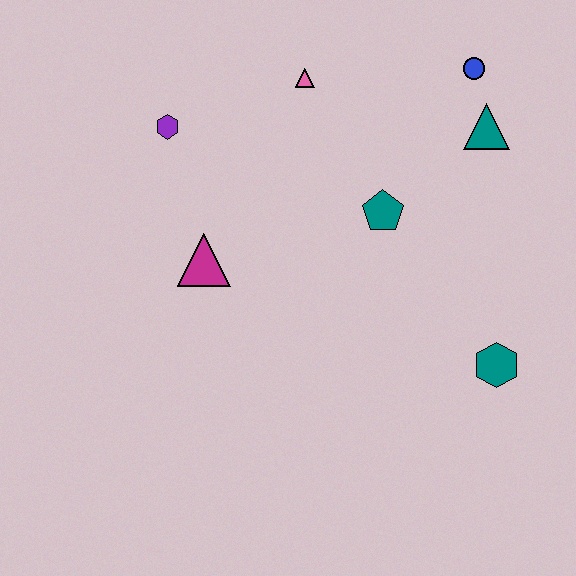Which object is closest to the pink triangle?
The purple hexagon is closest to the pink triangle.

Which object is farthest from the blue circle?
The magenta triangle is farthest from the blue circle.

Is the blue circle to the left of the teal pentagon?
No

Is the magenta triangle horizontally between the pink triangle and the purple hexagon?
Yes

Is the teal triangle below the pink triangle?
Yes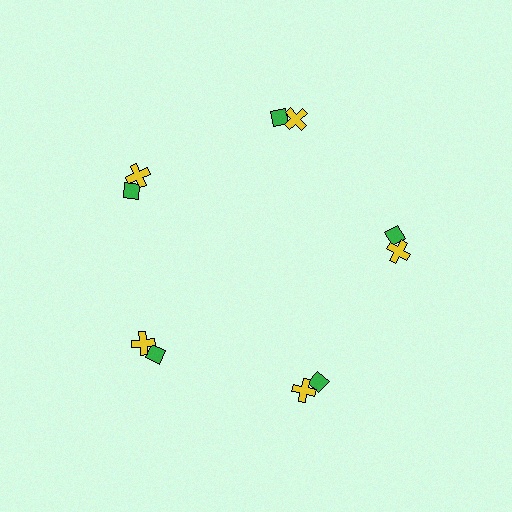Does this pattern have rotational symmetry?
Yes, this pattern has 5-fold rotational symmetry. It looks the same after rotating 72 degrees around the center.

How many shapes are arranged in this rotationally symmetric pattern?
There are 10 shapes, arranged in 5 groups of 2.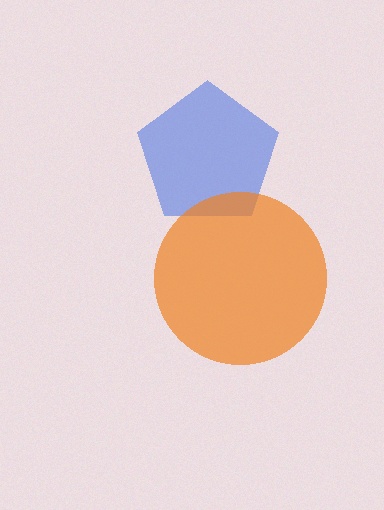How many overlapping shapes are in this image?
There are 2 overlapping shapes in the image.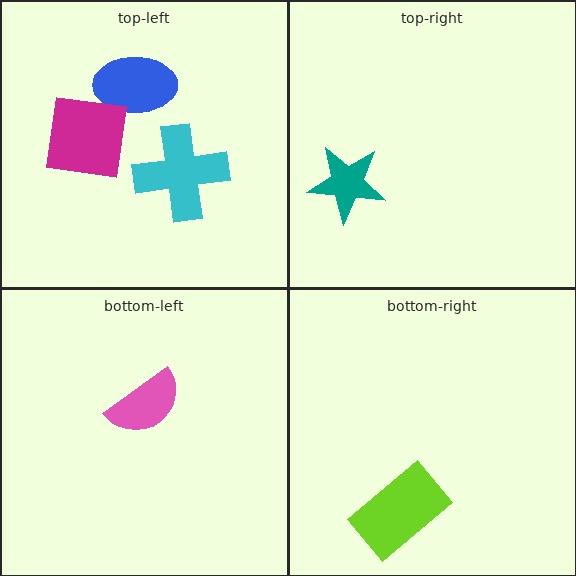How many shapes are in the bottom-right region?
1.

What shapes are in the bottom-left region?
The pink semicircle.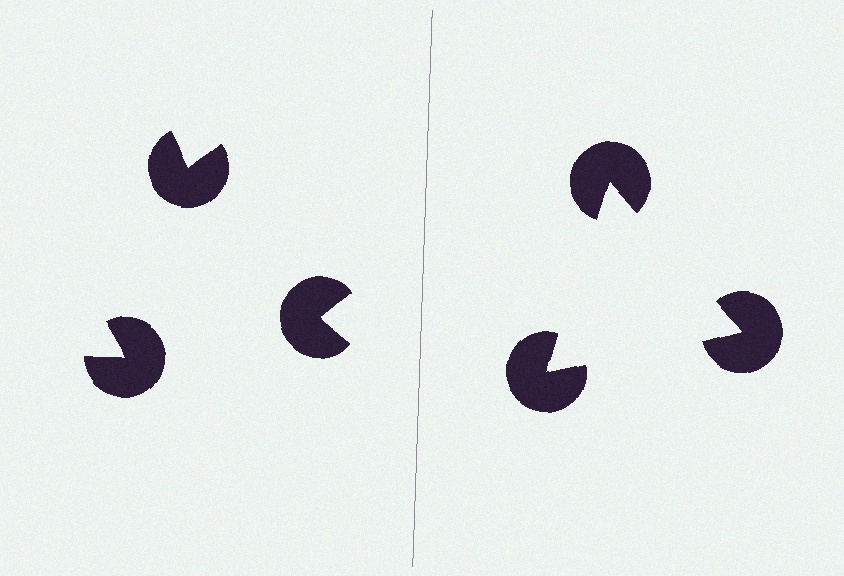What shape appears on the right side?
An illusory triangle.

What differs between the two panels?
The pac-man discs are positioned identically on both sides; only the wedge orientations differ. On the right they align to a triangle; on the left they are misaligned.